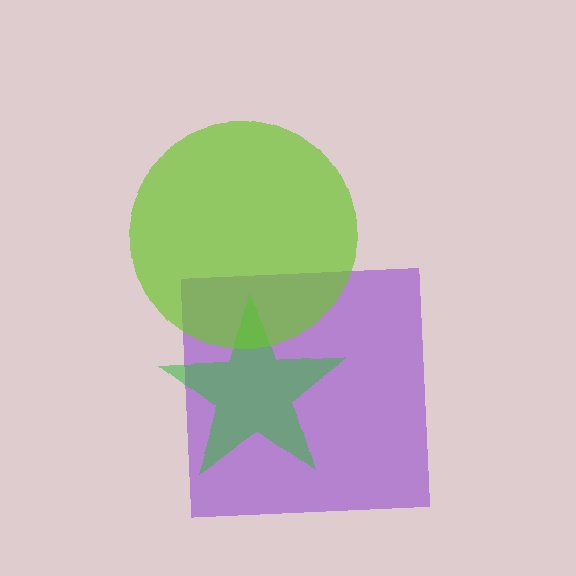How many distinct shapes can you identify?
There are 3 distinct shapes: a purple square, a green star, a lime circle.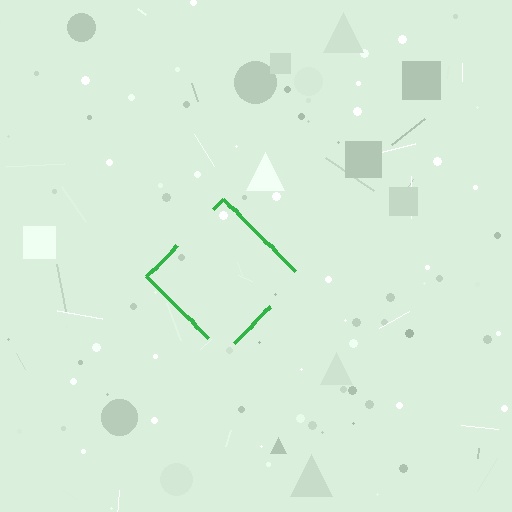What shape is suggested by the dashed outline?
The dashed outline suggests a diamond.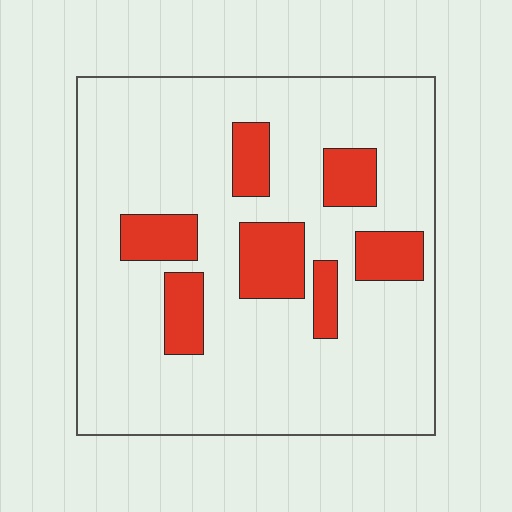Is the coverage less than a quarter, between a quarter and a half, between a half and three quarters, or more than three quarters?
Less than a quarter.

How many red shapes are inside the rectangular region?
7.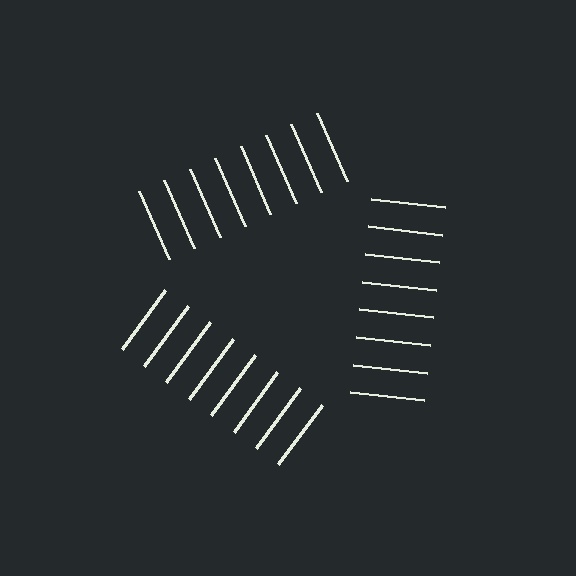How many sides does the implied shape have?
3 sides — the line-ends trace a triangle.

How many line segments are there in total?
24 — 8 along each of the 3 edges.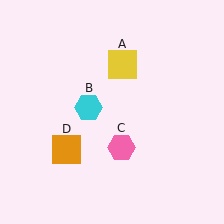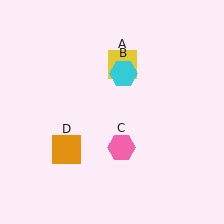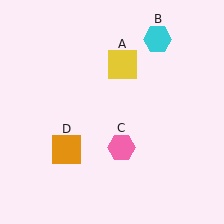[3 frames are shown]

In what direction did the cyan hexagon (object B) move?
The cyan hexagon (object B) moved up and to the right.